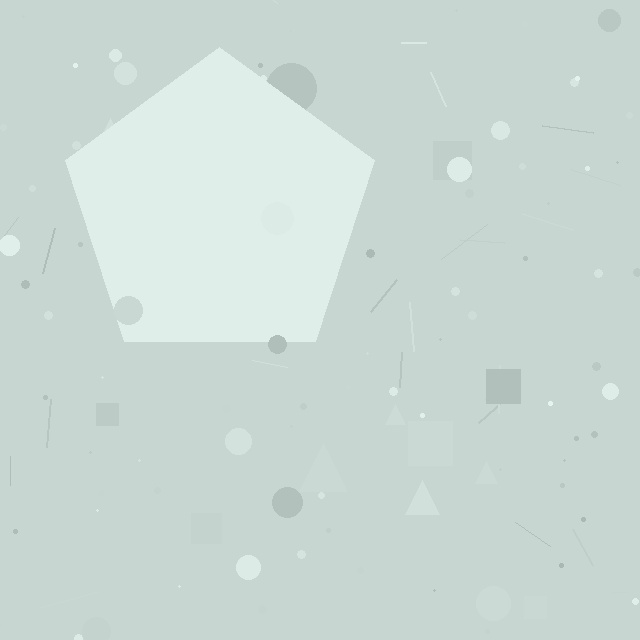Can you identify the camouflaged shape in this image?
The camouflaged shape is a pentagon.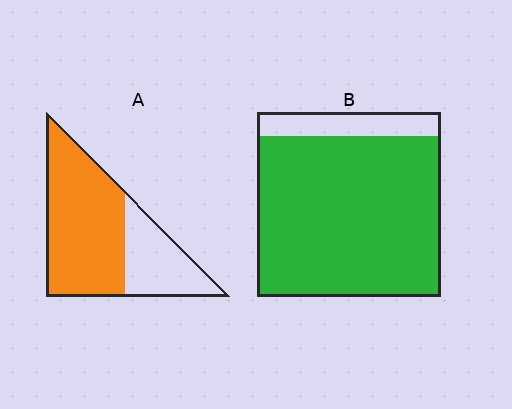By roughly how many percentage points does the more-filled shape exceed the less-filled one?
By roughly 20 percentage points (B over A).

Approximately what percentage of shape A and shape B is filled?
A is approximately 65% and B is approximately 85%.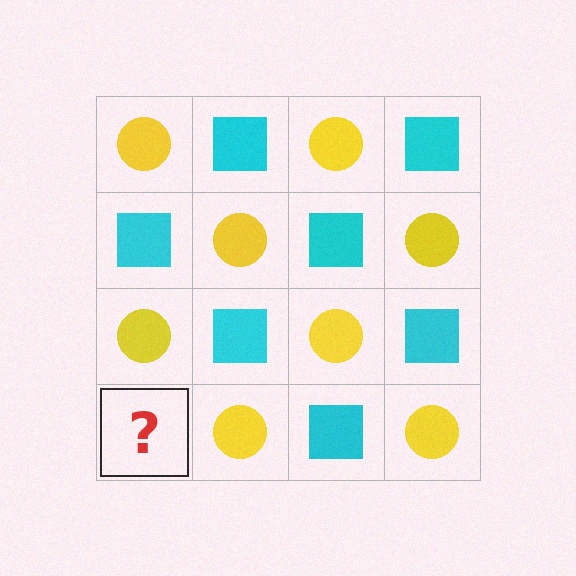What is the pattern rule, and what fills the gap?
The rule is that it alternates yellow circle and cyan square in a checkerboard pattern. The gap should be filled with a cyan square.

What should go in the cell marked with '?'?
The missing cell should contain a cyan square.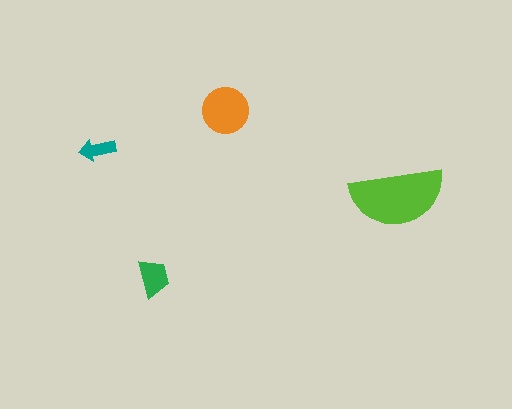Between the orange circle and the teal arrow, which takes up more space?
The orange circle.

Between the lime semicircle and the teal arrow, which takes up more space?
The lime semicircle.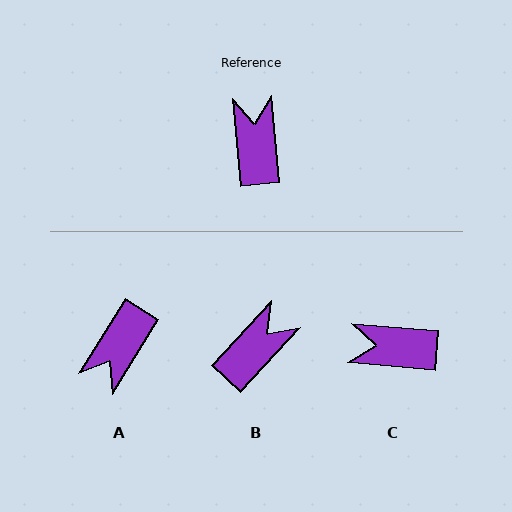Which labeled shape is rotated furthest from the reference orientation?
A, about 143 degrees away.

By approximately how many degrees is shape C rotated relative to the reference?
Approximately 80 degrees counter-clockwise.